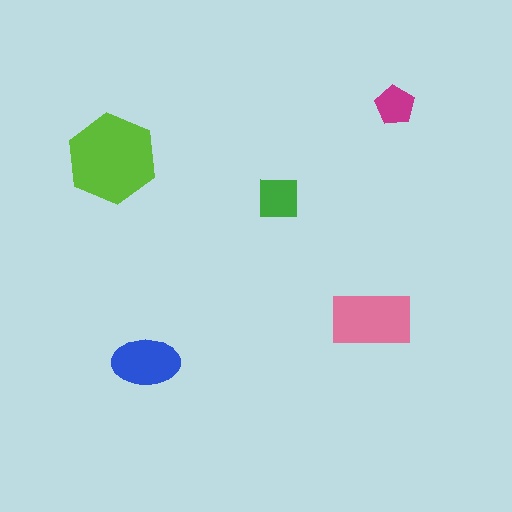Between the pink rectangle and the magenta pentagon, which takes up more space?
The pink rectangle.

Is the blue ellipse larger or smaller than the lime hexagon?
Smaller.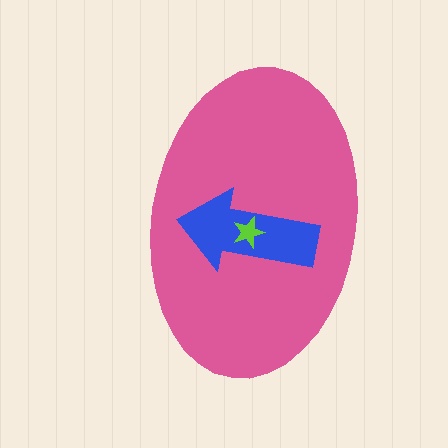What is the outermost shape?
The pink ellipse.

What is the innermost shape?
The lime star.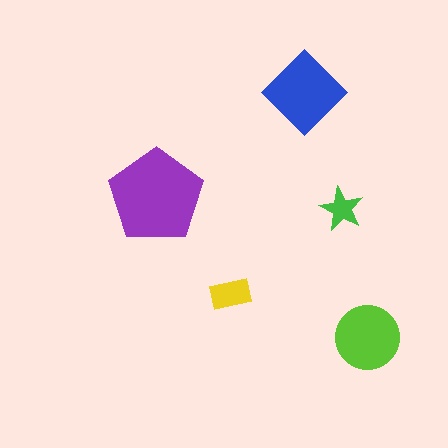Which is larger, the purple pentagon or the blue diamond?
The purple pentagon.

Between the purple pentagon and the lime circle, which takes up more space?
The purple pentagon.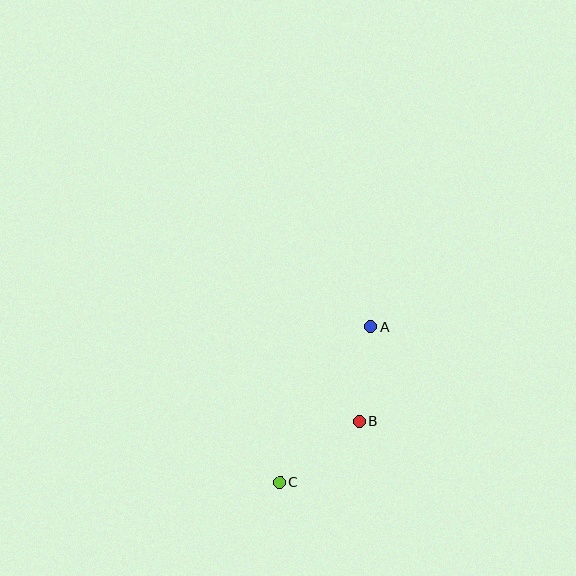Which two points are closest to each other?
Points A and B are closest to each other.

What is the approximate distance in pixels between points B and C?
The distance between B and C is approximately 100 pixels.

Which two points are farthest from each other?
Points A and C are farthest from each other.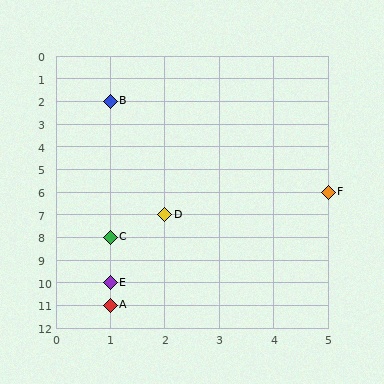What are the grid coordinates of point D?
Point D is at grid coordinates (2, 7).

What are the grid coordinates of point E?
Point E is at grid coordinates (1, 10).